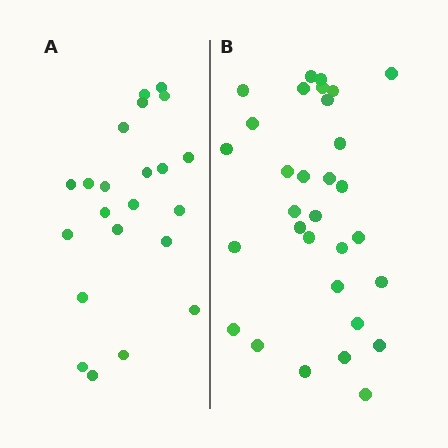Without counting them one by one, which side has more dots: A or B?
Region B (the right region) has more dots.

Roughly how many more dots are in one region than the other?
Region B has roughly 8 or so more dots than region A.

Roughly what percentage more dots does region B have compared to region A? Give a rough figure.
About 40% more.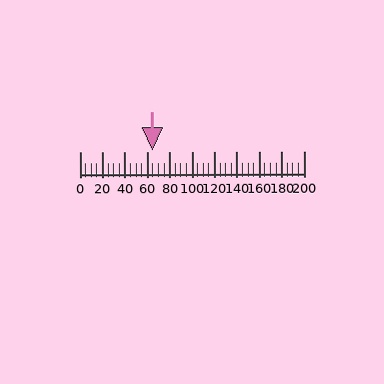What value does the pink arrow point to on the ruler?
The pink arrow points to approximately 65.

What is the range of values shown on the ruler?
The ruler shows values from 0 to 200.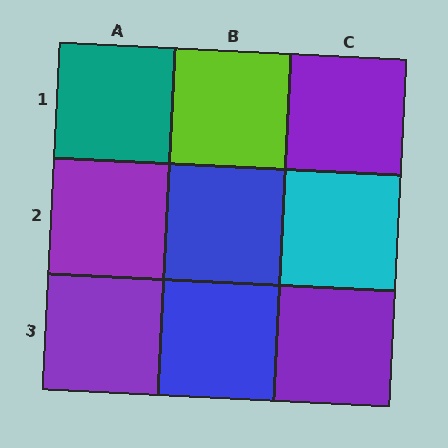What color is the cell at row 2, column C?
Cyan.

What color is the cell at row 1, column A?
Teal.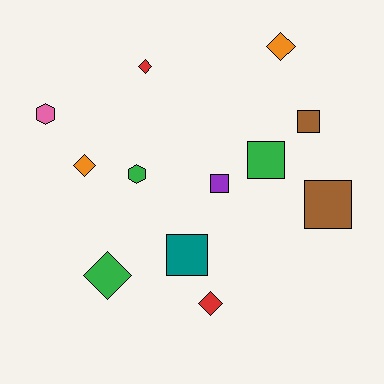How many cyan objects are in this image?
There are no cyan objects.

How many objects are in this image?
There are 12 objects.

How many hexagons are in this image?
There are 2 hexagons.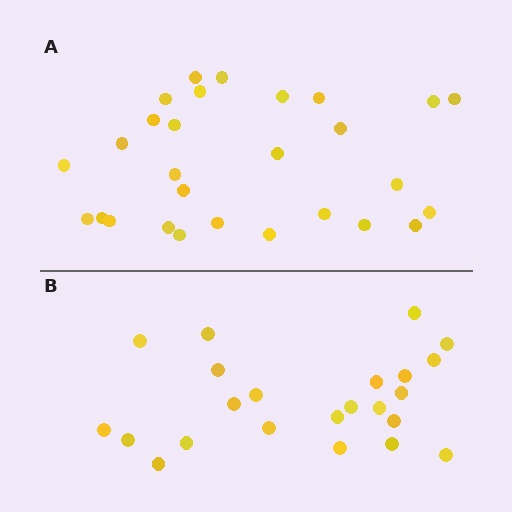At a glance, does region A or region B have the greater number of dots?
Region A (the top region) has more dots.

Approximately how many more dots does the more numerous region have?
Region A has about 5 more dots than region B.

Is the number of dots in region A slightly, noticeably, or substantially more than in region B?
Region A has only slightly more — the two regions are fairly close. The ratio is roughly 1.2 to 1.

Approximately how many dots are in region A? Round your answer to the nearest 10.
About 30 dots. (The exact count is 28, which rounds to 30.)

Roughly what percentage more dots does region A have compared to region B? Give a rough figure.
About 20% more.